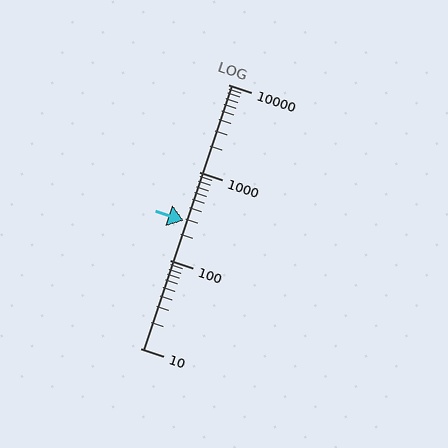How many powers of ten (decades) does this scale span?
The scale spans 3 decades, from 10 to 10000.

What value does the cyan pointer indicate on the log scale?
The pointer indicates approximately 280.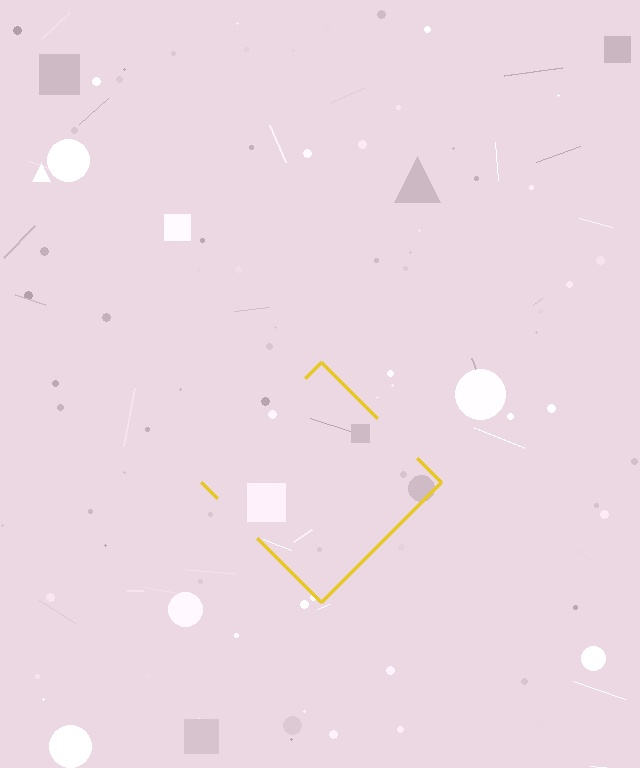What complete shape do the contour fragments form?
The contour fragments form a diamond.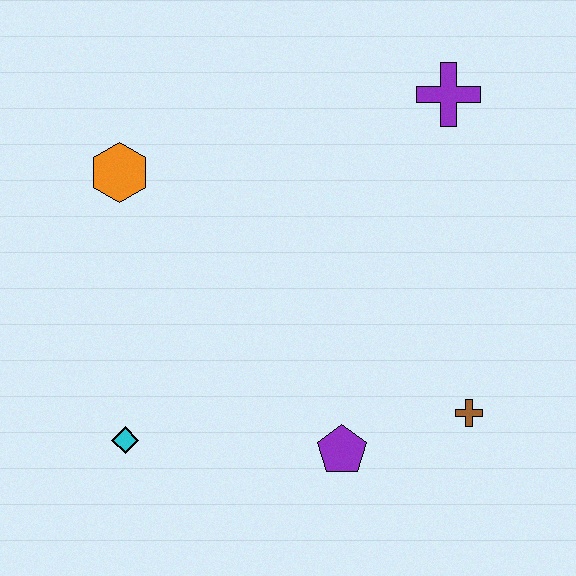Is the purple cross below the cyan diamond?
No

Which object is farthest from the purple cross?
The cyan diamond is farthest from the purple cross.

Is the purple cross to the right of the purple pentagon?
Yes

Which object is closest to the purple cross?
The brown cross is closest to the purple cross.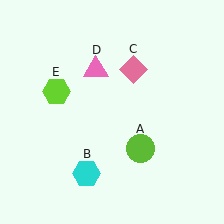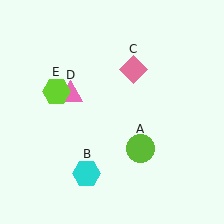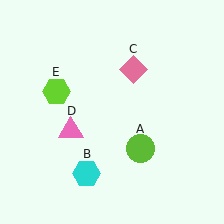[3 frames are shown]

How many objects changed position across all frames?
1 object changed position: pink triangle (object D).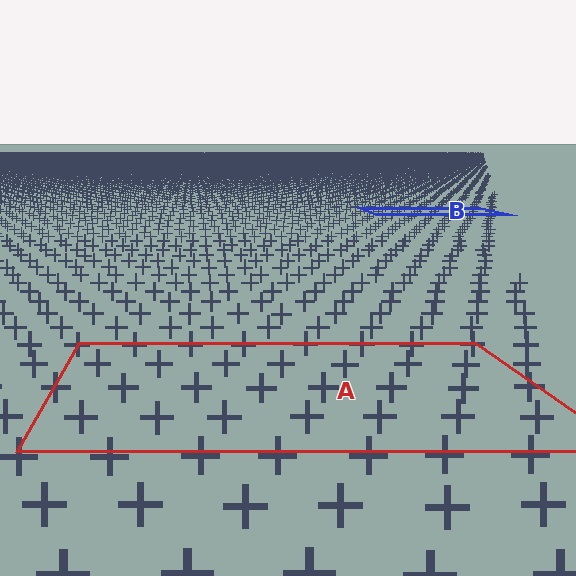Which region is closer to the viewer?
Region A is closer. The texture elements there are larger and more spread out.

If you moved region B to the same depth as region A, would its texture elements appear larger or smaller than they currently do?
They would appear larger. At a closer depth, the same texture elements are projected at a bigger on-screen size.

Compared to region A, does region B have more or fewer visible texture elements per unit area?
Region B has more texture elements per unit area — they are packed more densely because it is farther away.